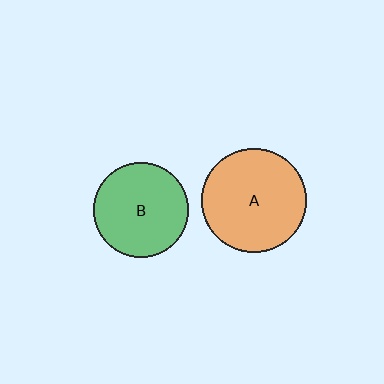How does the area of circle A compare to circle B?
Approximately 1.2 times.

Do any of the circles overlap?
No, none of the circles overlap.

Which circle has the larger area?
Circle A (orange).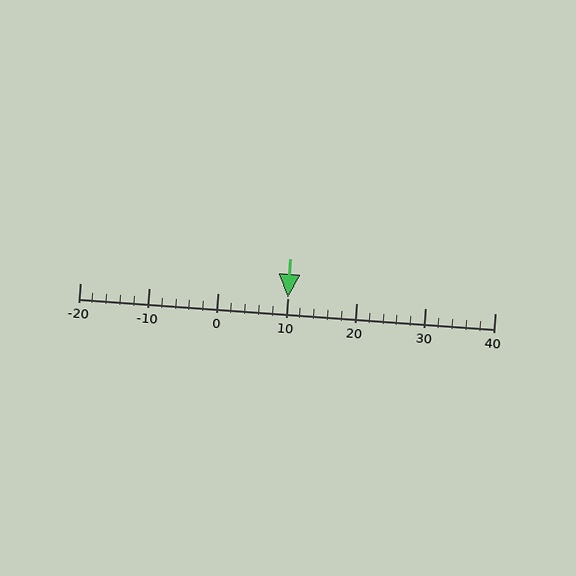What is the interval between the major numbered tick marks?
The major tick marks are spaced 10 units apart.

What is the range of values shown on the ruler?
The ruler shows values from -20 to 40.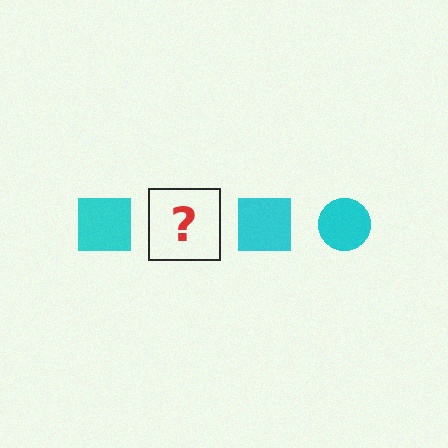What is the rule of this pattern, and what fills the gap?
The rule is that the pattern cycles through square, circle shapes in cyan. The gap should be filled with a cyan circle.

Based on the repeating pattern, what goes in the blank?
The blank should be a cyan circle.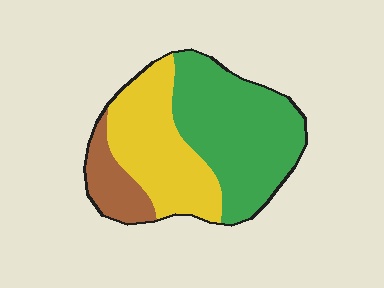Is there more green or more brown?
Green.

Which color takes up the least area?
Brown, at roughly 15%.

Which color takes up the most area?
Green, at roughly 50%.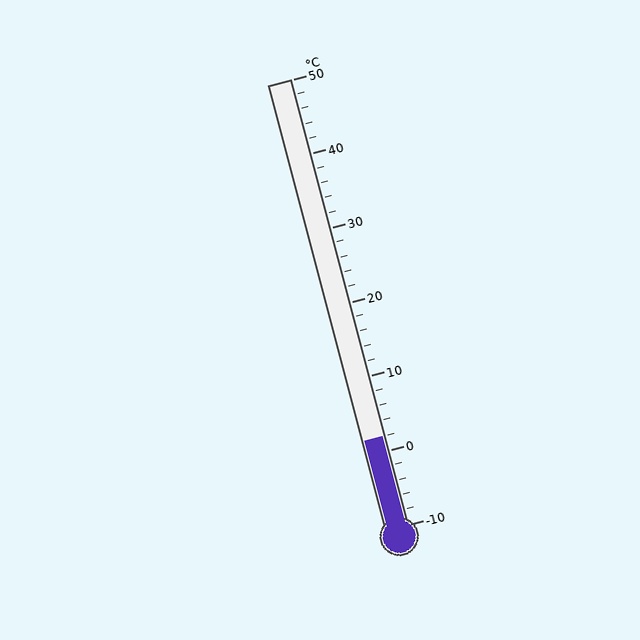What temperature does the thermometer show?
The thermometer shows approximately 2°C.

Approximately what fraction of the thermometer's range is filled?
The thermometer is filled to approximately 20% of its range.